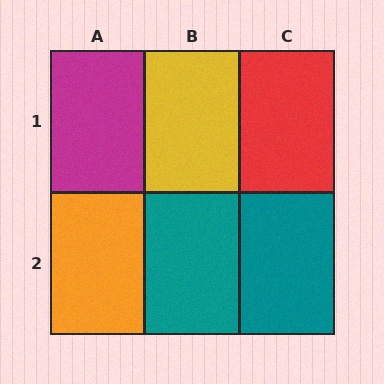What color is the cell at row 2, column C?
Teal.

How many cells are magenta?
1 cell is magenta.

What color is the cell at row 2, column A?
Orange.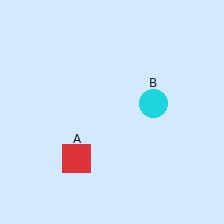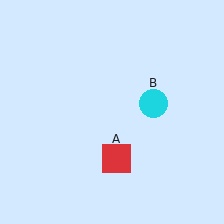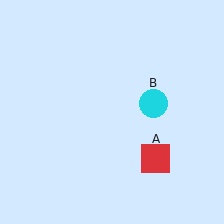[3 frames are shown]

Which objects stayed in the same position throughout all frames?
Cyan circle (object B) remained stationary.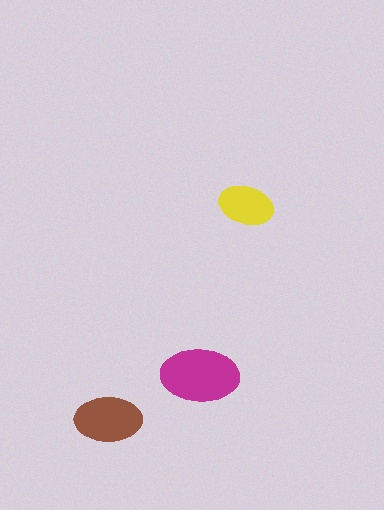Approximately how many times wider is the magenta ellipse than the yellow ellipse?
About 1.5 times wider.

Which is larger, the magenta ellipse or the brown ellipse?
The magenta one.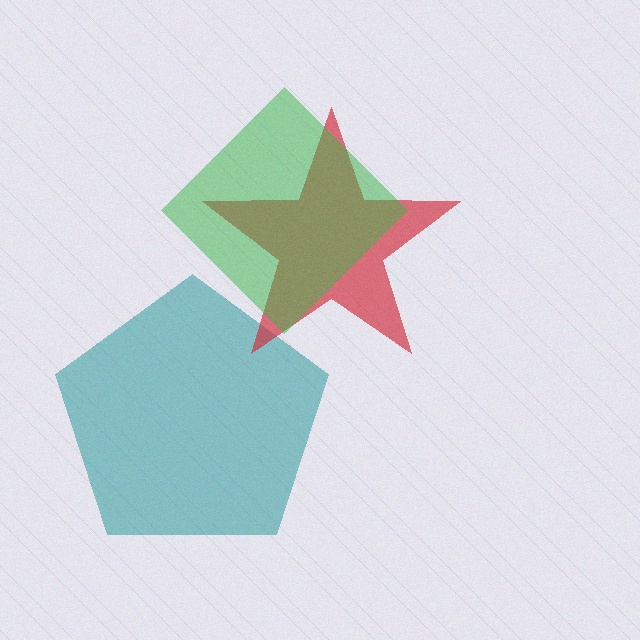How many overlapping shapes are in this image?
There are 3 overlapping shapes in the image.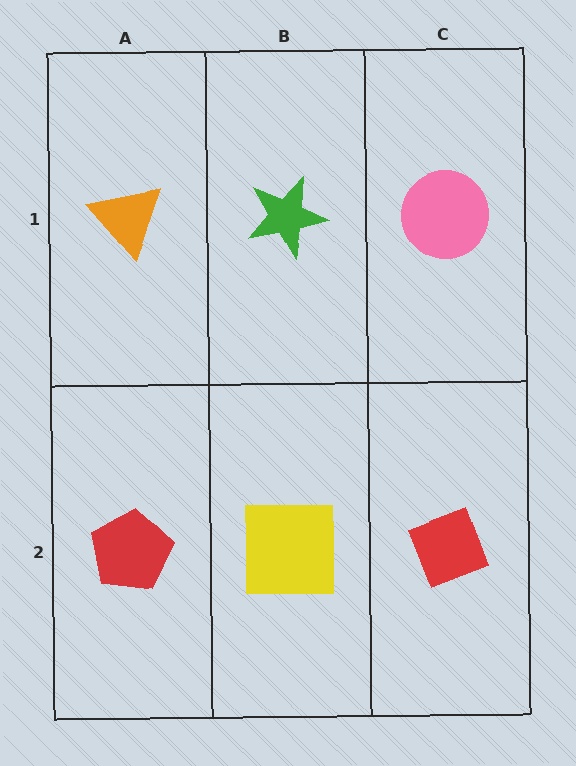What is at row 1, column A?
An orange triangle.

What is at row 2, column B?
A yellow square.